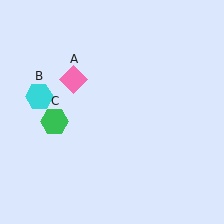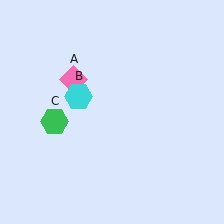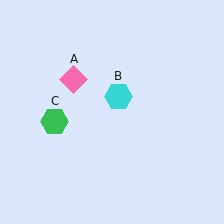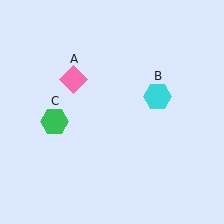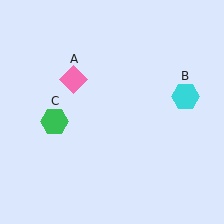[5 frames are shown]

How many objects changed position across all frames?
1 object changed position: cyan hexagon (object B).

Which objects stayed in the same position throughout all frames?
Pink diamond (object A) and green hexagon (object C) remained stationary.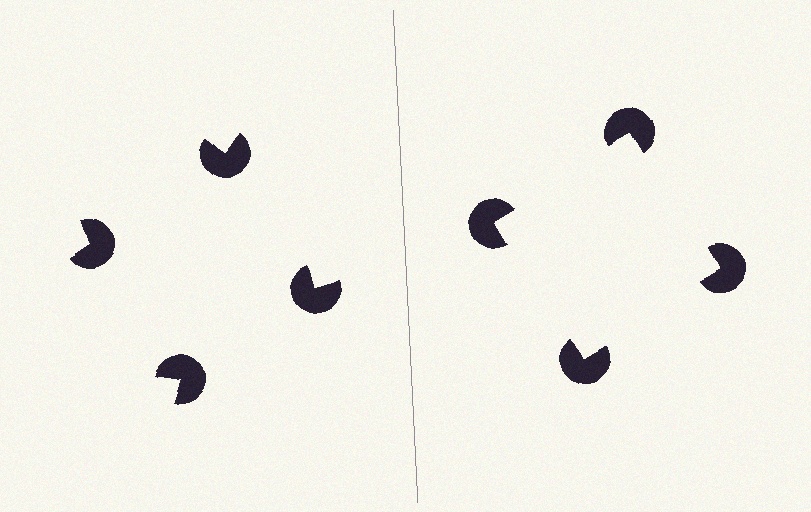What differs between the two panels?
The pac-man discs are positioned identically on both sides; only the wedge orientations differ. On the right they align to a square; on the left they are misaligned.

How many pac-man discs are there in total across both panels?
8 — 4 on each side.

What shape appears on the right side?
An illusory square.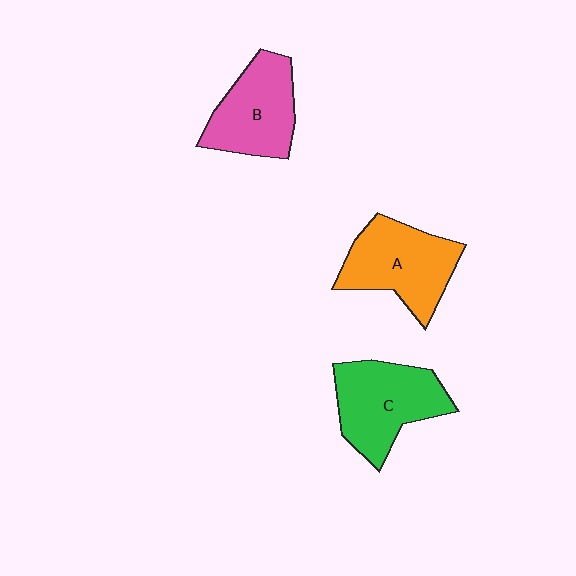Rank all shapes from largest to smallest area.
From largest to smallest: C (green), A (orange), B (pink).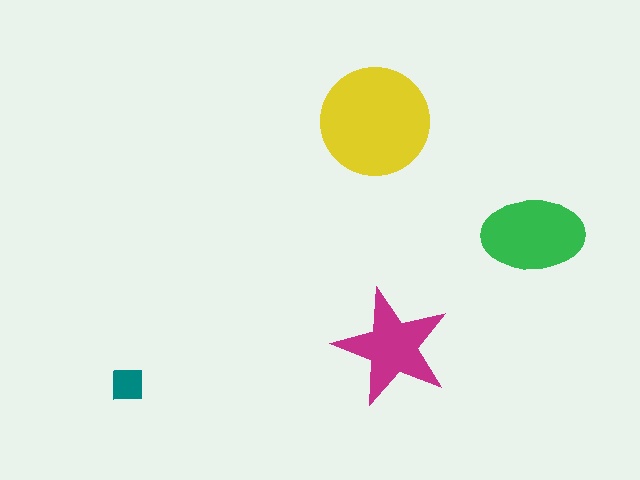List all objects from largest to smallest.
The yellow circle, the green ellipse, the magenta star, the teal square.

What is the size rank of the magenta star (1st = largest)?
3rd.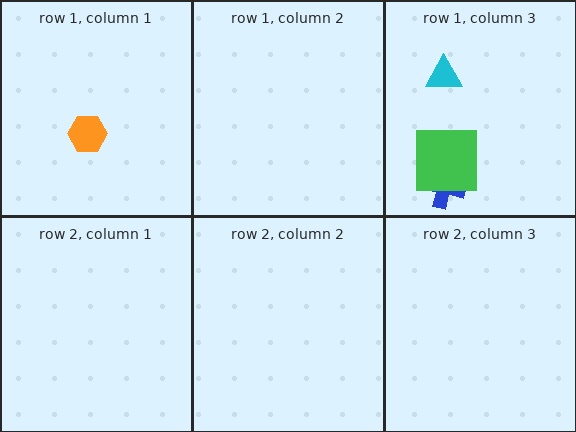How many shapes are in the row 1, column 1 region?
1.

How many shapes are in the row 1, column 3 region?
3.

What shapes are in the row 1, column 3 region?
The blue cross, the cyan triangle, the green square.